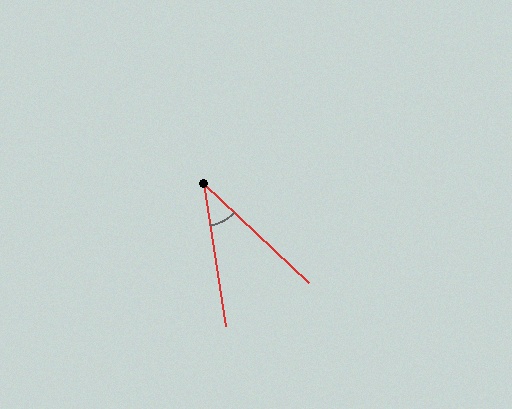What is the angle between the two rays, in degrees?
Approximately 38 degrees.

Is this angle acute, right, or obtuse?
It is acute.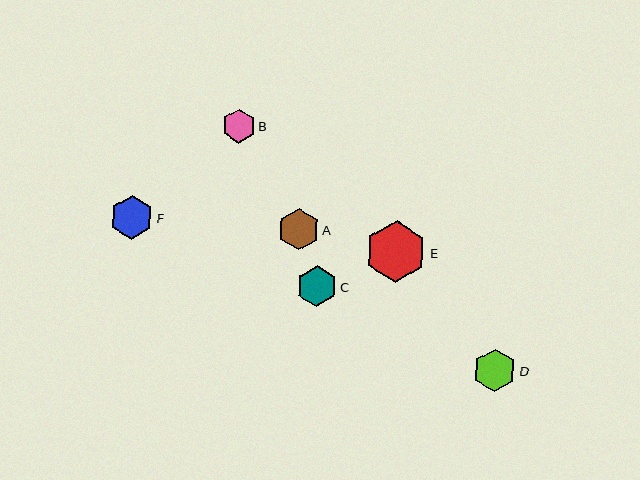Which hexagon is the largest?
Hexagon E is the largest with a size of approximately 61 pixels.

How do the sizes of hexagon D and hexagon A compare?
Hexagon D and hexagon A are approximately the same size.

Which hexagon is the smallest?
Hexagon B is the smallest with a size of approximately 34 pixels.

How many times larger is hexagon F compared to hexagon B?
Hexagon F is approximately 1.3 times the size of hexagon B.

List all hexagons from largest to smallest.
From largest to smallest: E, F, D, A, C, B.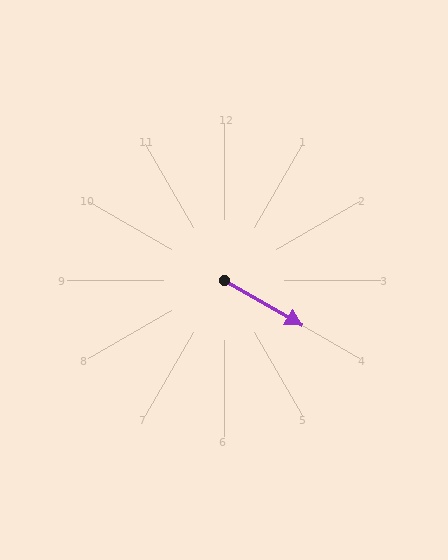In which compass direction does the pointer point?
Southeast.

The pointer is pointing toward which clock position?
Roughly 4 o'clock.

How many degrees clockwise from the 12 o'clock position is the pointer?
Approximately 120 degrees.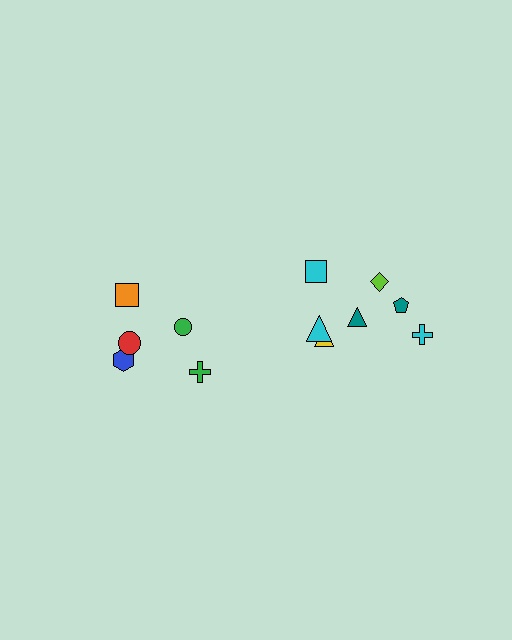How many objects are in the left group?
There are 5 objects.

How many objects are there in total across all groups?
There are 12 objects.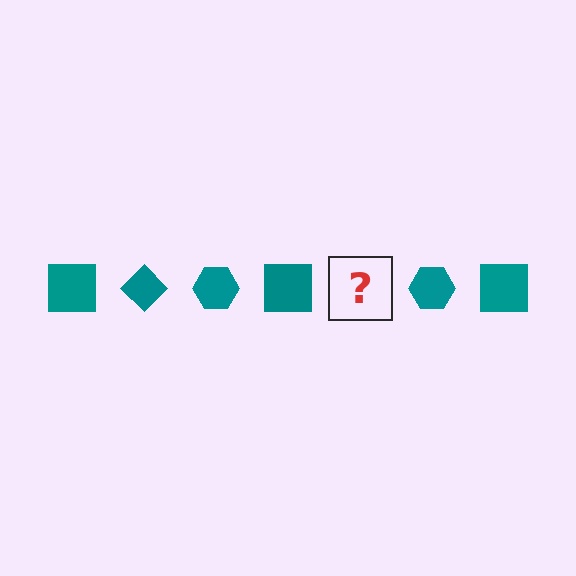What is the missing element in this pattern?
The missing element is a teal diamond.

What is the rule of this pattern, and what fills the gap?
The rule is that the pattern cycles through square, diamond, hexagon shapes in teal. The gap should be filled with a teal diamond.